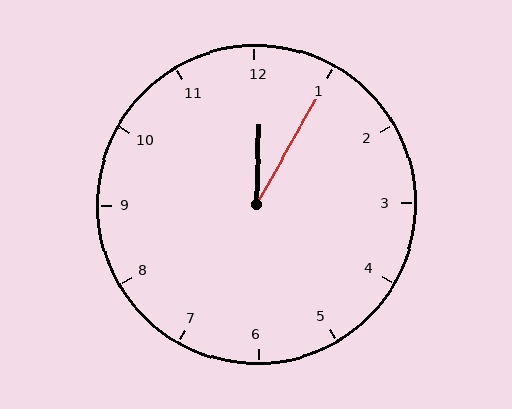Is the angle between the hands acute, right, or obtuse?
It is acute.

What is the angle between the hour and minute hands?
Approximately 28 degrees.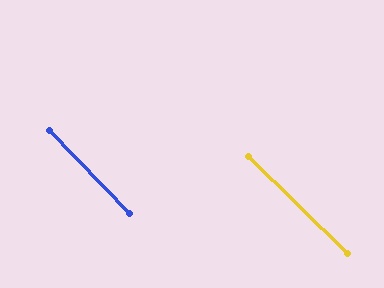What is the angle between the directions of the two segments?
Approximately 2 degrees.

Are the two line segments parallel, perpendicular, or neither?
Parallel — their directions differ by only 1.8°.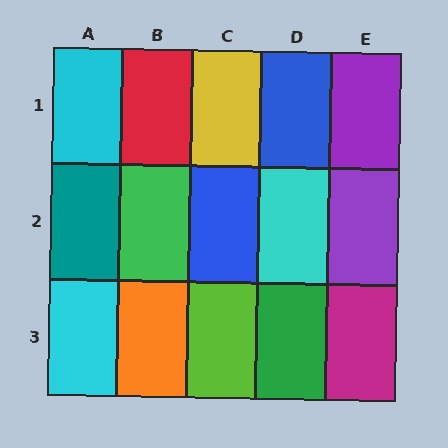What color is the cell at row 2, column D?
Cyan.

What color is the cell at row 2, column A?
Teal.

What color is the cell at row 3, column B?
Orange.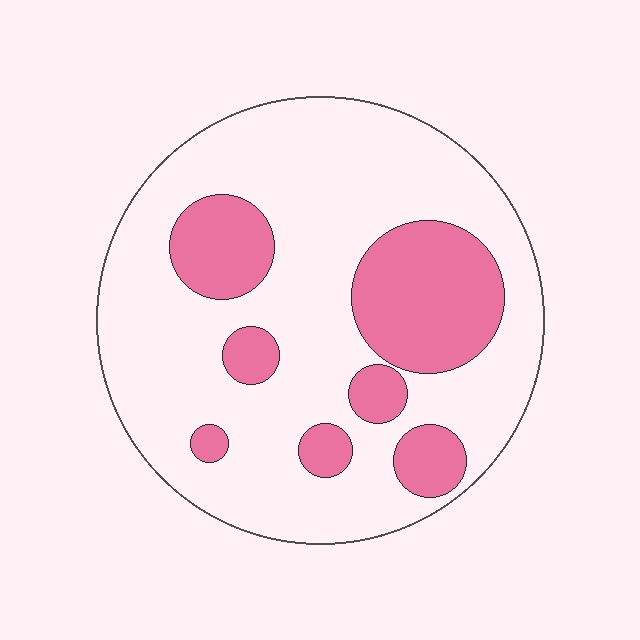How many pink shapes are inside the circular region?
7.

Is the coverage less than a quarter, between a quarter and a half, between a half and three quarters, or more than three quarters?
Between a quarter and a half.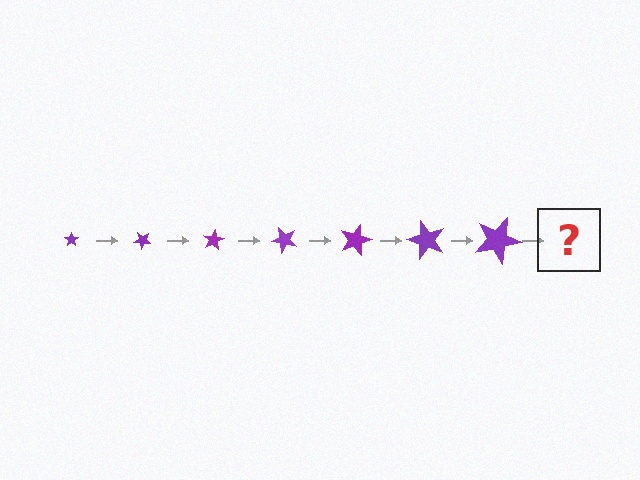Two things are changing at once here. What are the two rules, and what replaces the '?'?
The two rules are that the star grows larger each step and it rotates 40 degrees each step. The '?' should be a star, larger than the previous one and rotated 280 degrees from the start.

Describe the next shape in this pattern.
It should be a star, larger than the previous one and rotated 280 degrees from the start.